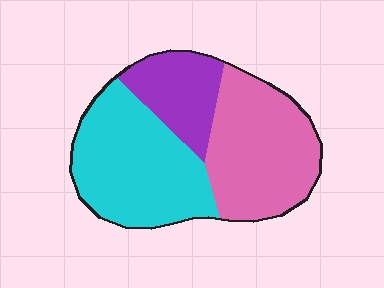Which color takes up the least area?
Purple, at roughly 20%.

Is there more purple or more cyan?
Cyan.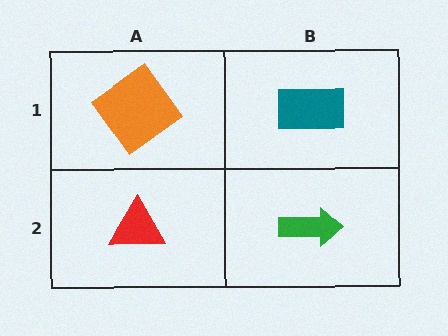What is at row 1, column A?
An orange diamond.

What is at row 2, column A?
A red triangle.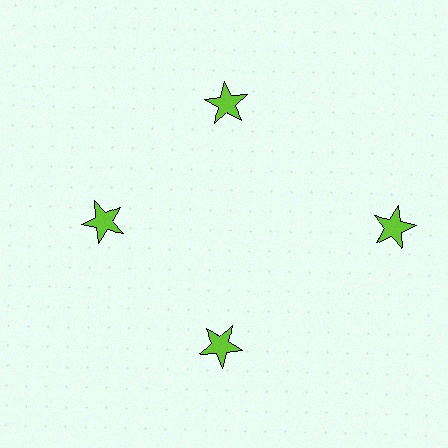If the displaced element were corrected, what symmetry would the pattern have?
It would have 4-fold rotational symmetry — the pattern would map onto itself every 90 degrees.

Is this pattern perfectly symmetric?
No. The 4 lime stars are arranged in a ring, but one element near the 3 o'clock position is pushed outward from the center, breaking the 4-fold rotational symmetry.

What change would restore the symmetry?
The symmetry would be restored by moving it inward, back onto the ring so that all 4 stars sit at equal angles and equal distance from the center.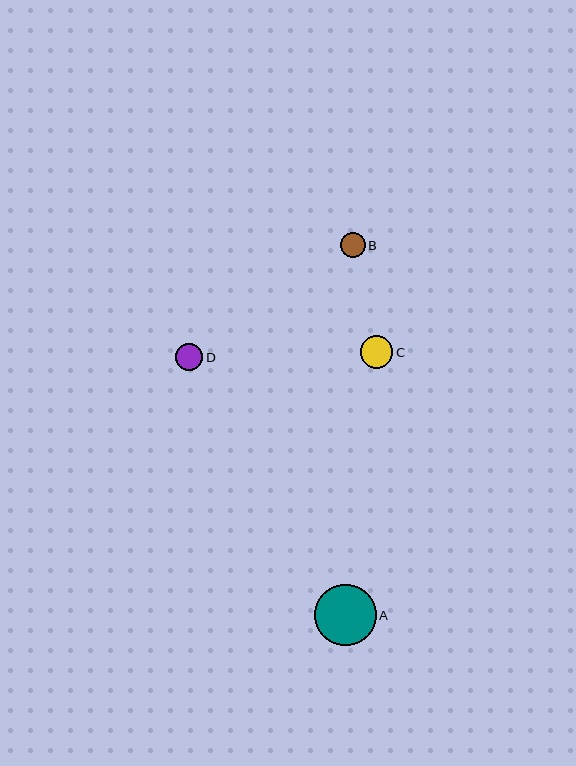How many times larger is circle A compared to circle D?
Circle A is approximately 2.2 times the size of circle D.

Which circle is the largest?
Circle A is the largest with a size of approximately 62 pixels.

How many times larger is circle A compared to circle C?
Circle A is approximately 1.9 times the size of circle C.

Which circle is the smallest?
Circle B is the smallest with a size of approximately 25 pixels.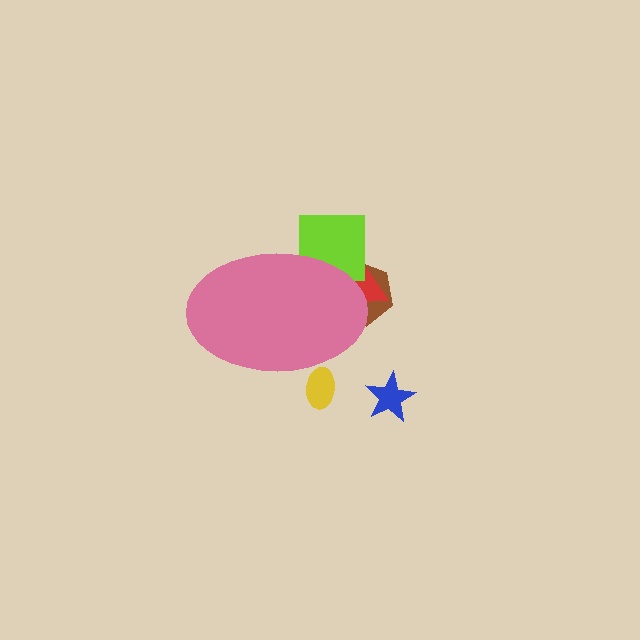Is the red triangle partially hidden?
Yes, the red triangle is partially hidden behind the pink ellipse.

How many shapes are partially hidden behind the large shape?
4 shapes are partially hidden.